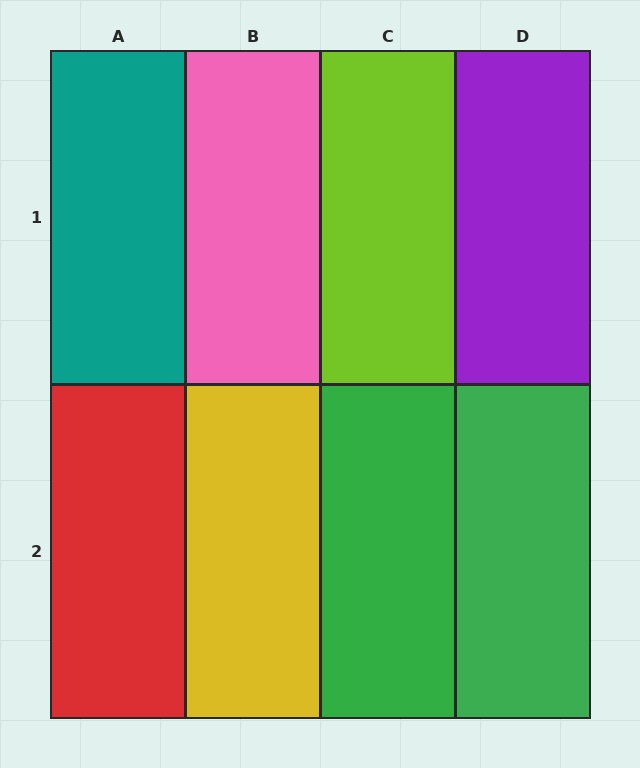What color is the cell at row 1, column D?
Purple.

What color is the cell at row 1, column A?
Teal.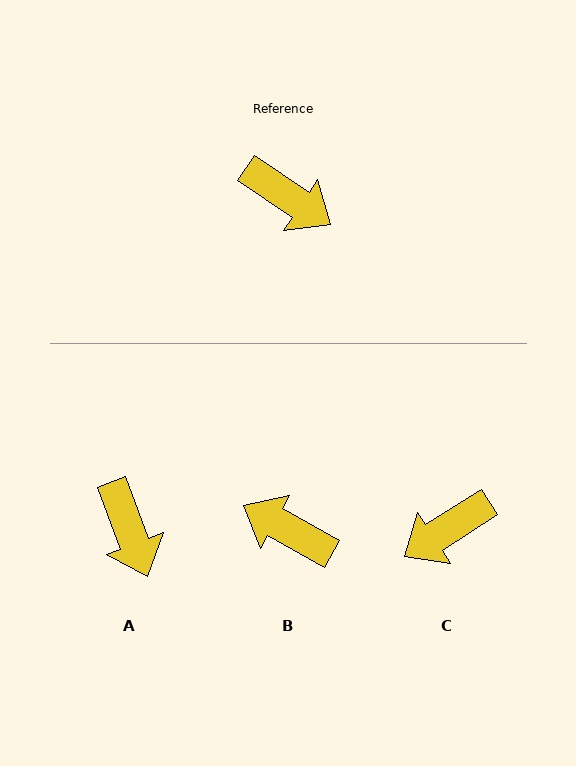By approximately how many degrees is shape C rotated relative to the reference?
Approximately 113 degrees clockwise.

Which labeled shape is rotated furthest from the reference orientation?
B, about 175 degrees away.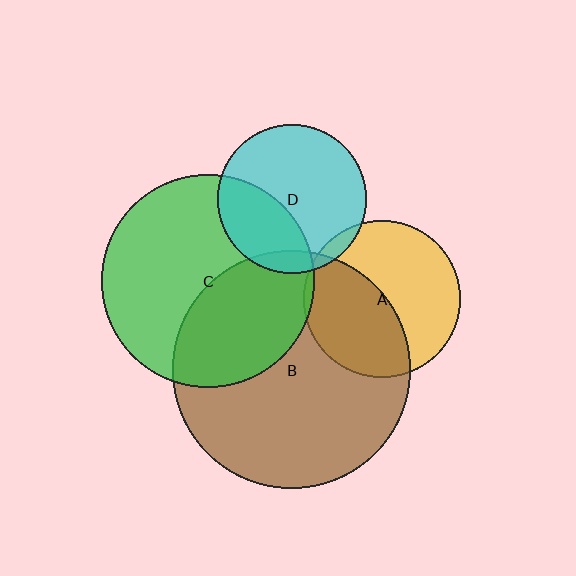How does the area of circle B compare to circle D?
Approximately 2.6 times.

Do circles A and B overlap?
Yes.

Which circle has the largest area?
Circle B (brown).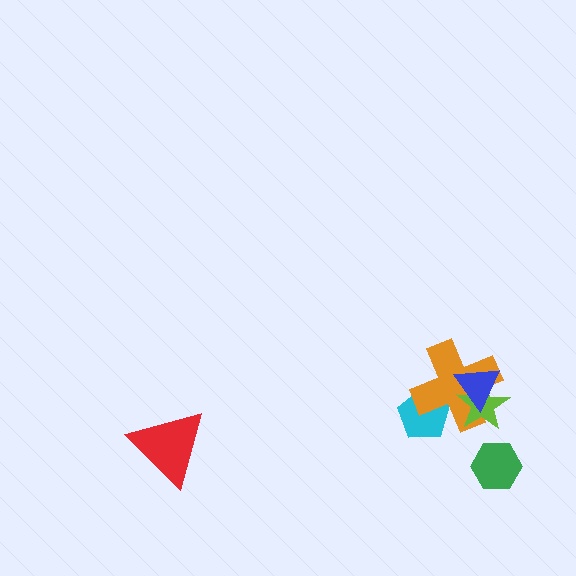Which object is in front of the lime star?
The blue triangle is in front of the lime star.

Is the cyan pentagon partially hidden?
Yes, it is partially covered by another shape.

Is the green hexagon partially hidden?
No, no other shape covers it.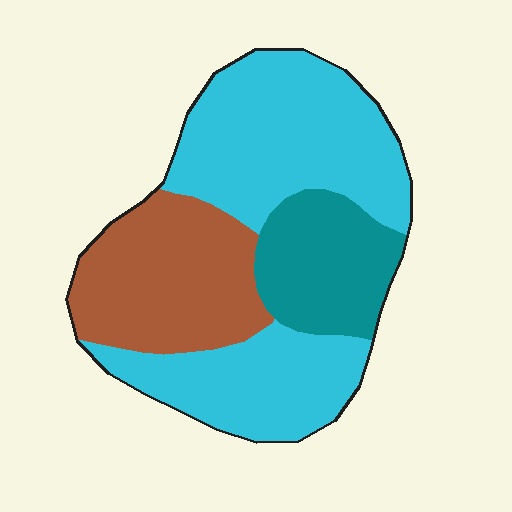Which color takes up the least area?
Teal, at roughly 20%.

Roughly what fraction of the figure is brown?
Brown covers around 25% of the figure.